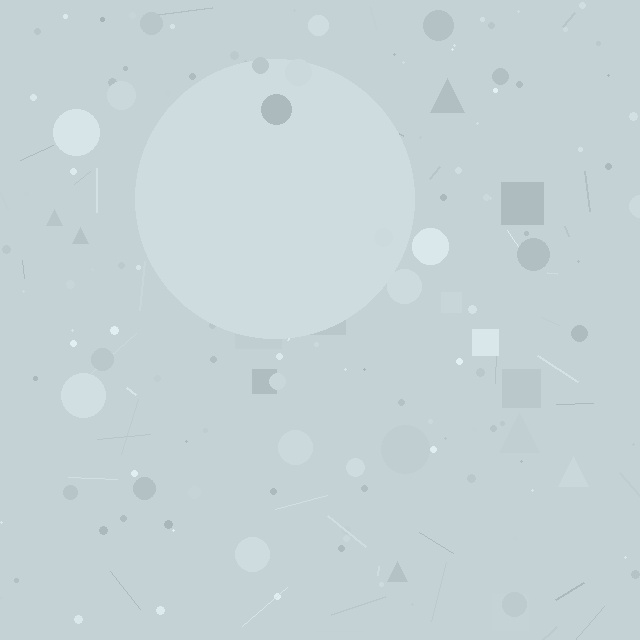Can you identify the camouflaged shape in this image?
The camouflaged shape is a circle.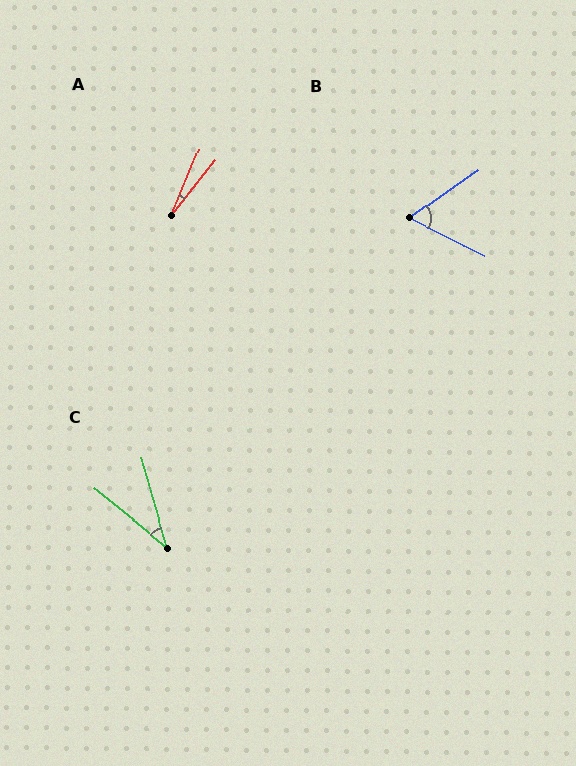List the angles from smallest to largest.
A (16°), C (35°), B (61°).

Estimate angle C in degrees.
Approximately 35 degrees.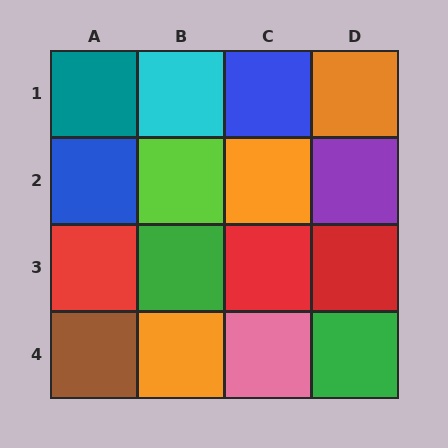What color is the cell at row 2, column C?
Orange.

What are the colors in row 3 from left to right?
Red, green, red, red.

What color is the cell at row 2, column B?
Lime.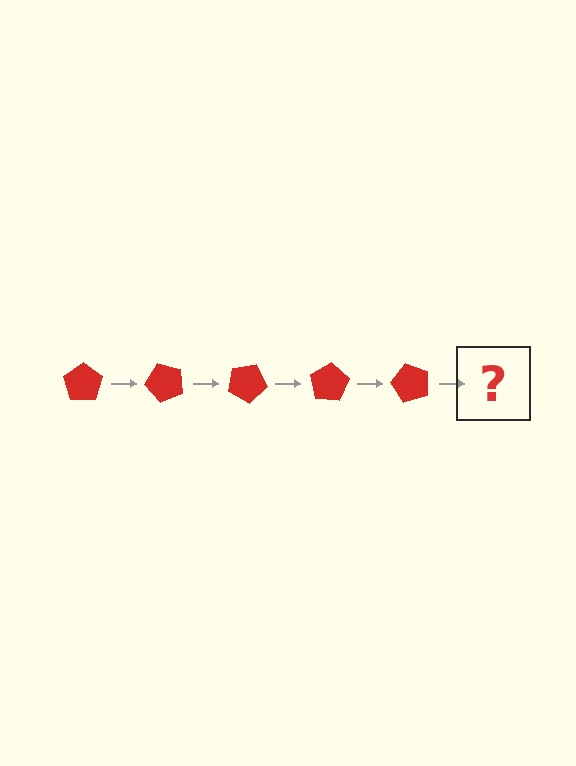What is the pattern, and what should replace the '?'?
The pattern is that the pentagon rotates 50 degrees each step. The '?' should be a red pentagon rotated 250 degrees.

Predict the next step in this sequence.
The next step is a red pentagon rotated 250 degrees.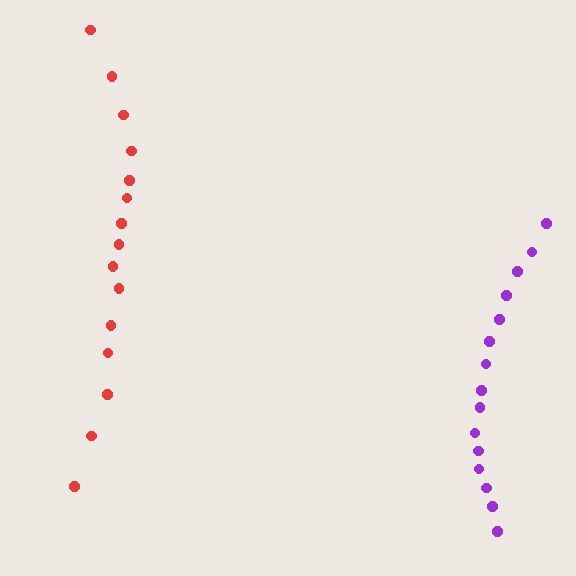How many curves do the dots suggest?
There are 2 distinct paths.